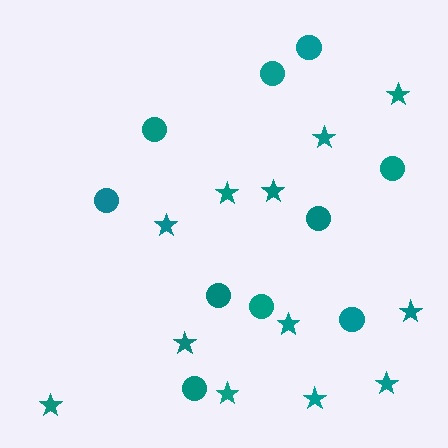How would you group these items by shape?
There are 2 groups: one group of circles (10) and one group of stars (12).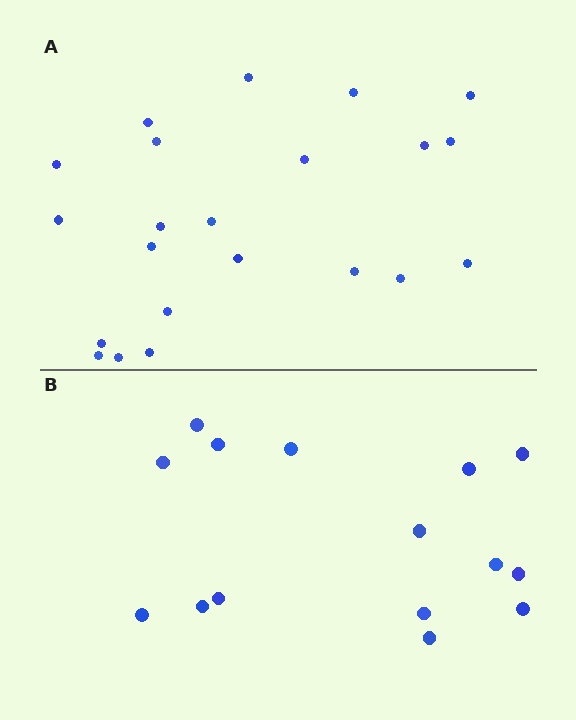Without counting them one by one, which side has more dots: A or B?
Region A (the top region) has more dots.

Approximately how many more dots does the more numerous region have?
Region A has roughly 8 or so more dots than region B.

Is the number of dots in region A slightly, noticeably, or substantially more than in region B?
Region A has substantially more. The ratio is roughly 1.5 to 1.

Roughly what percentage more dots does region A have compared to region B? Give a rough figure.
About 45% more.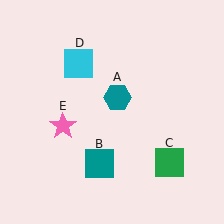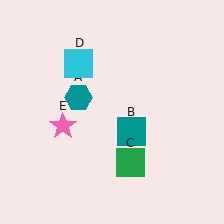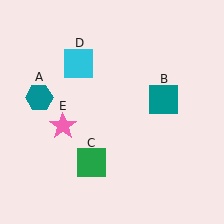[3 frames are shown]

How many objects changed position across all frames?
3 objects changed position: teal hexagon (object A), teal square (object B), green square (object C).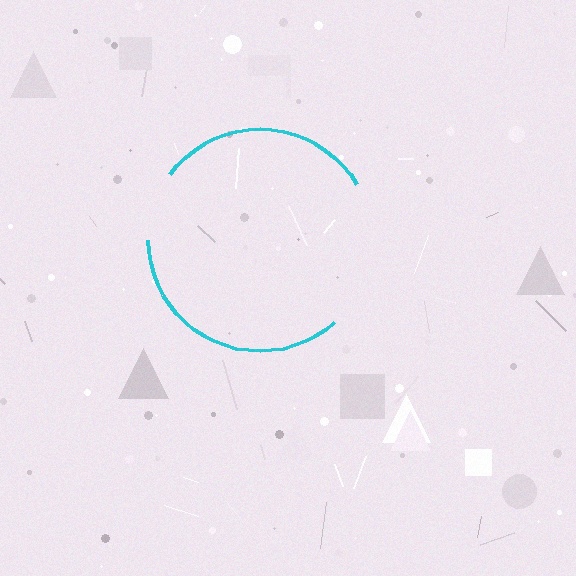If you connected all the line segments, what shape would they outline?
They would outline a circle.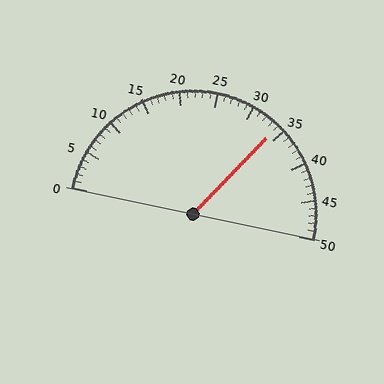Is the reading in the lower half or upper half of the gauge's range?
The reading is in the upper half of the range (0 to 50).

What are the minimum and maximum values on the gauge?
The gauge ranges from 0 to 50.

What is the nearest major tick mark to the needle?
The nearest major tick mark is 35.